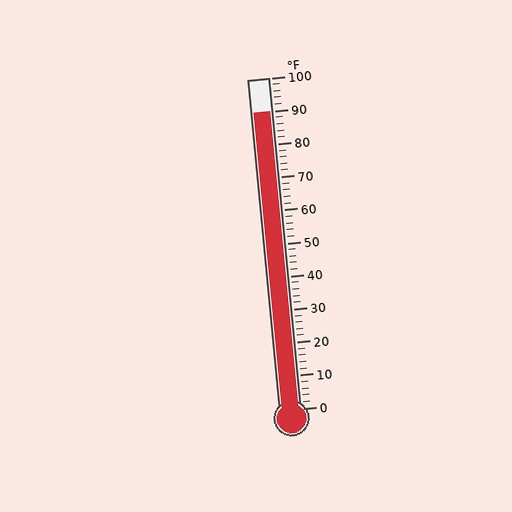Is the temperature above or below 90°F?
The temperature is at 90°F.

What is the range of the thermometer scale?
The thermometer scale ranges from 0°F to 100°F.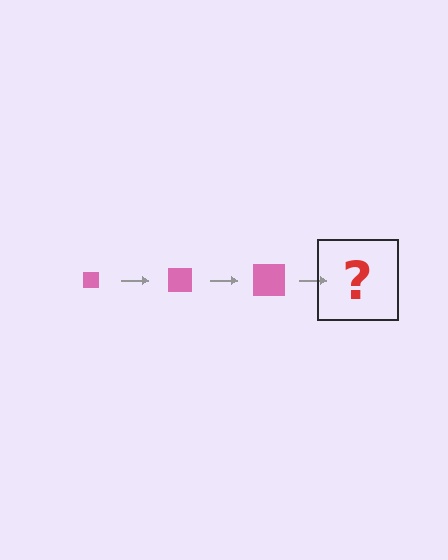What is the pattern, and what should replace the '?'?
The pattern is that the square gets progressively larger each step. The '?' should be a pink square, larger than the previous one.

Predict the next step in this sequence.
The next step is a pink square, larger than the previous one.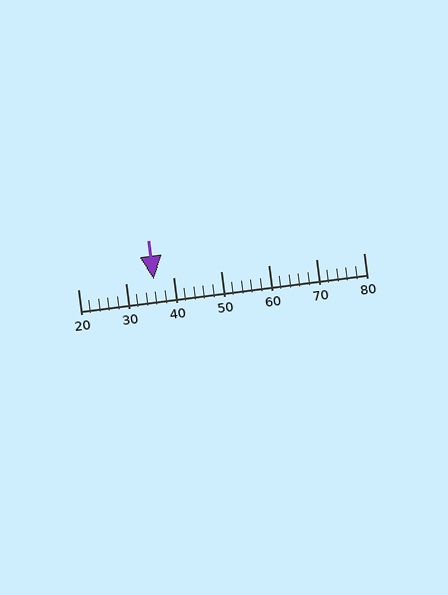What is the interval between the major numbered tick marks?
The major tick marks are spaced 10 units apart.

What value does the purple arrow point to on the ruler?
The purple arrow points to approximately 36.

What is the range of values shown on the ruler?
The ruler shows values from 20 to 80.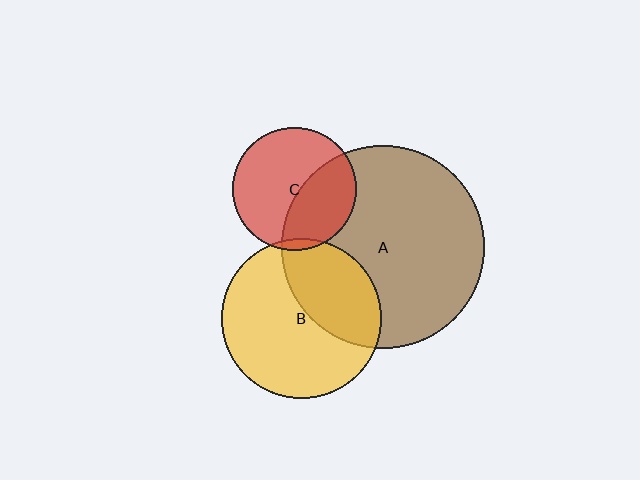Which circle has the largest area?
Circle A (brown).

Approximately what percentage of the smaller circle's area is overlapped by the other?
Approximately 35%.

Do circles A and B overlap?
Yes.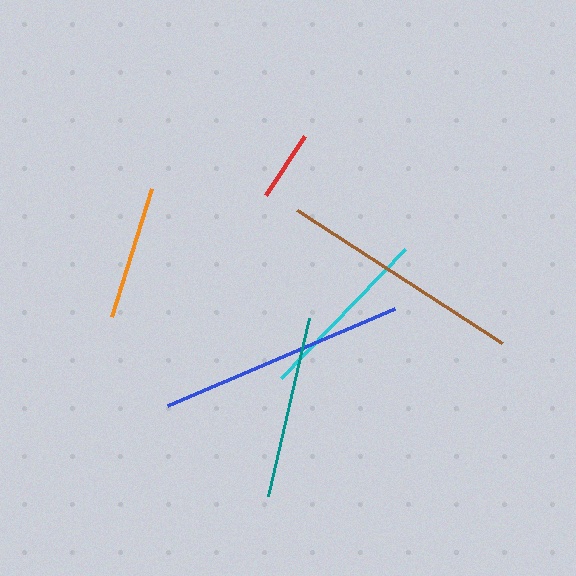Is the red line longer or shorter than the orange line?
The orange line is longer than the red line.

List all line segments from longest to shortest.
From longest to shortest: blue, brown, teal, cyan, orange, red.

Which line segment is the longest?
The blue line is the longest at approximately 247 pixels.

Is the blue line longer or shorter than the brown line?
The blue line is longer than the brown line.